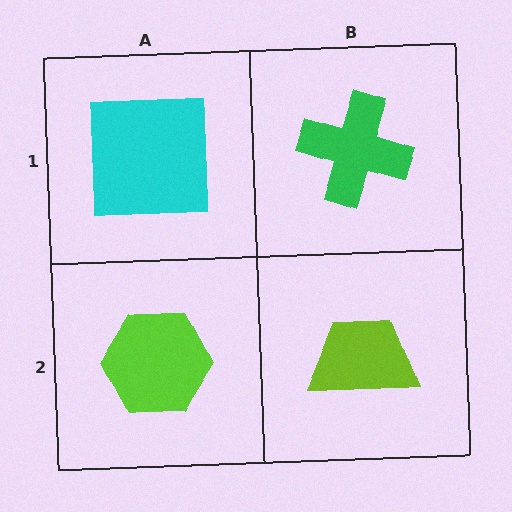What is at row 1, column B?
A green cross.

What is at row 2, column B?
A lime trapezoid.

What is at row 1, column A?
A cyan square.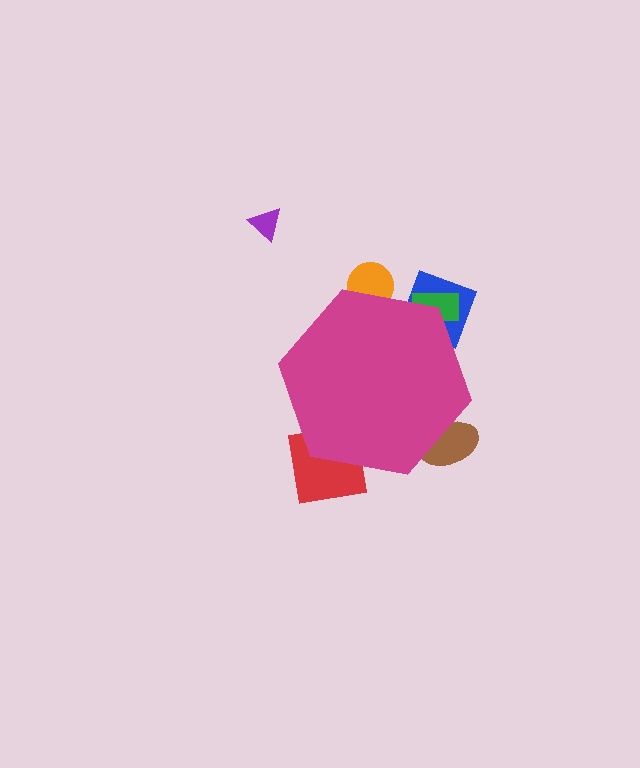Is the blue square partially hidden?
Yes, the blue square is partially hidden behind the magenta hexagon.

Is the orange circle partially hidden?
Yes, the orange circle is partially hidden behind the magenta hexagon.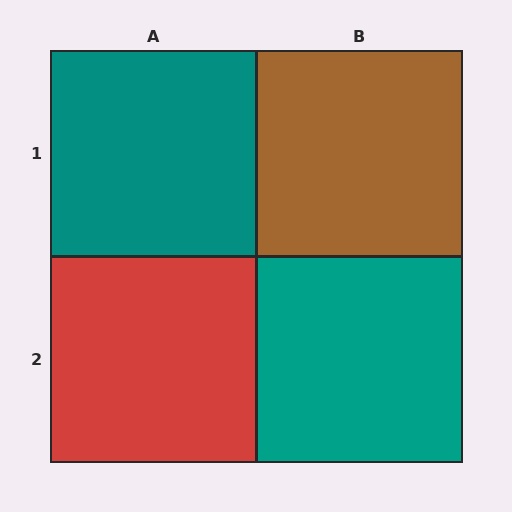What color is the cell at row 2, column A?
Red.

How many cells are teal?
2 cells are teal.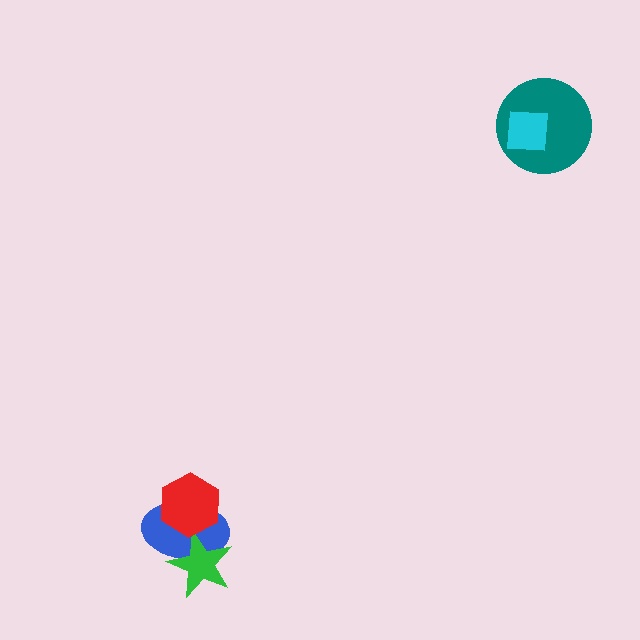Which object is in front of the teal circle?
The cyan square is in front of the teal circle.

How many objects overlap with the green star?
2 objects overlap with the green star.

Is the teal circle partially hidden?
Yes, it is partially covered by another shape.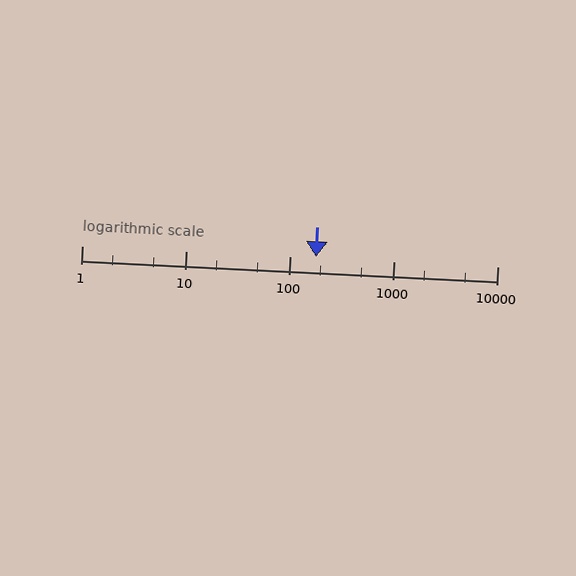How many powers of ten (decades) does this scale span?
The scale spans 4 decades, from 1 to 10000.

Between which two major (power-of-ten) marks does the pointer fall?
The pointer is between 100 and 1000.